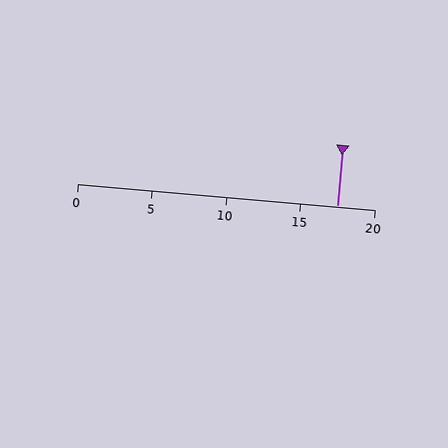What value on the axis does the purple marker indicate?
The marker indicates approximately 17.5.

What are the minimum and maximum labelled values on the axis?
The axis runs from 0 to 20.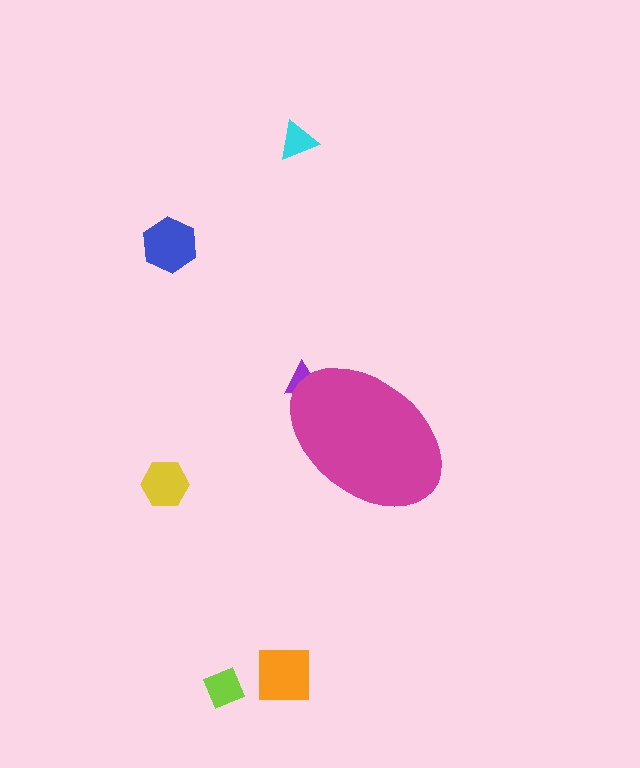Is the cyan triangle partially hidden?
No, the cyan triangle is fully visible.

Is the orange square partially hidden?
No, the orange square is fully visible.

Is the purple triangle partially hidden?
Yes, the purple triangle is partially hidden behind the magenta ellipse.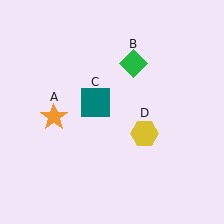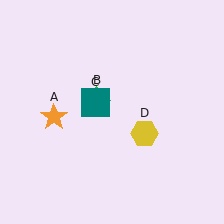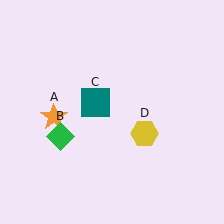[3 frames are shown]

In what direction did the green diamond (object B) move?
The green diamond (object B) moved down and to the left.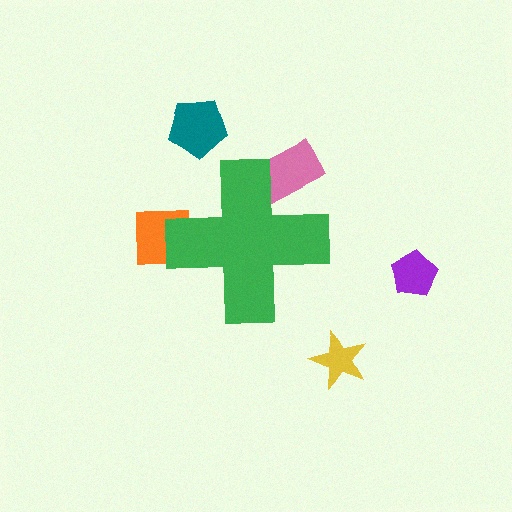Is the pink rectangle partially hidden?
Yes, the pink rectangle is partially hidden behind the green cross.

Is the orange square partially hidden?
Yes, the orange square is partially hidden behind the green cross.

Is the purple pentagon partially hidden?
No, the purple pentagon is fully visible.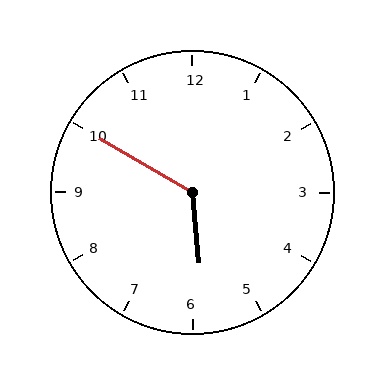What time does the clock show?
5:50.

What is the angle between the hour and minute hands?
Approximately 125 degrees.